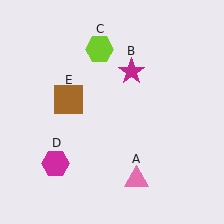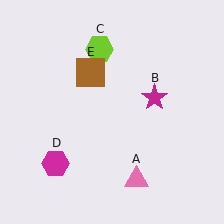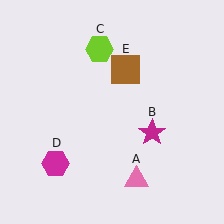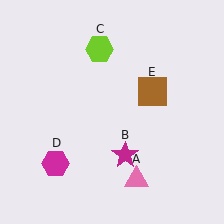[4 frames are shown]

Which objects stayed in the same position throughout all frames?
Pink triangle (object A) and lime hexagon (object C) and magenta hexagon (object D) remained stationary.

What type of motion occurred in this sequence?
The magenta star (object B), brown square (object E) rotated clockwise around the center of the scene.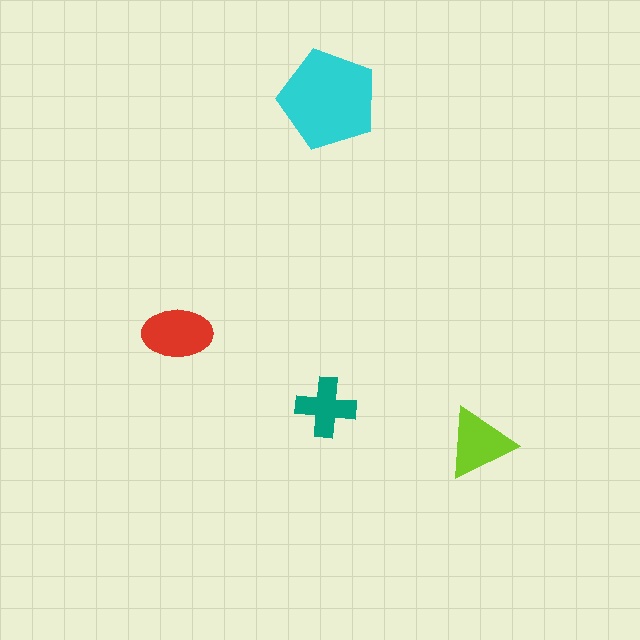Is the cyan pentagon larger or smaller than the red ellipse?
Larger.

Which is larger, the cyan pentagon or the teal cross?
The cyan pentagon.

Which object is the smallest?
The teal cross.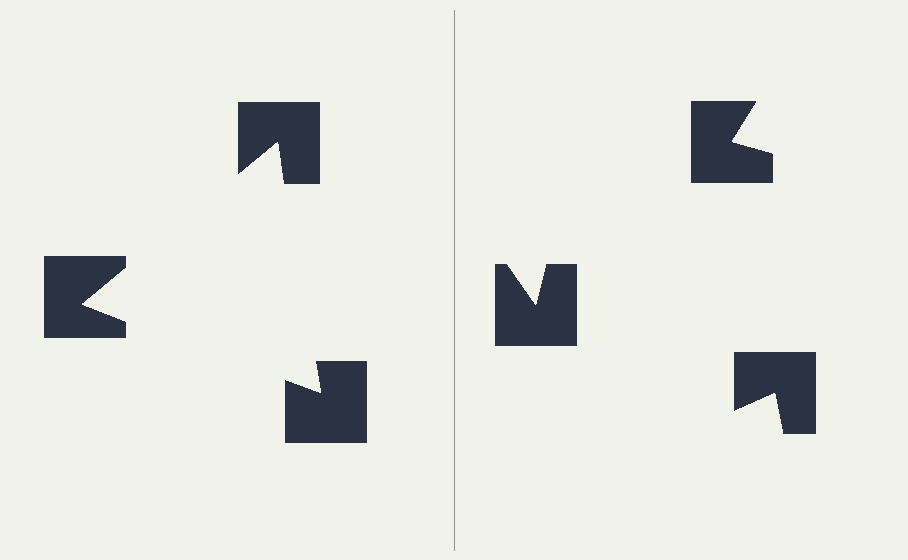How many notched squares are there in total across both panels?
6 — 3 on each side.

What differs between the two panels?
The notched squares are positioned identically on both sides; only the wedge orientations differ. On the left they align to a triangle; on the right they are misaligned.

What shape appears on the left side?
An illusory triangle.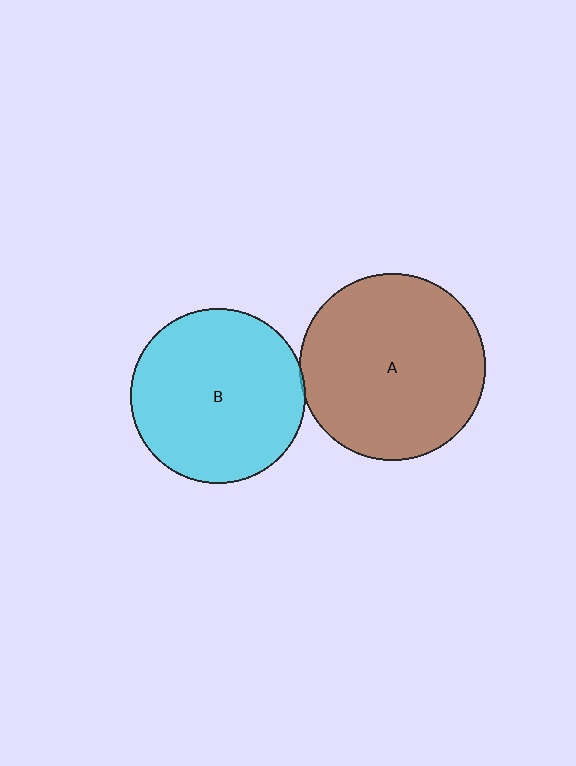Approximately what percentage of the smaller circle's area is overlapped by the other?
Approximately 5%.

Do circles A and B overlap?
Yes.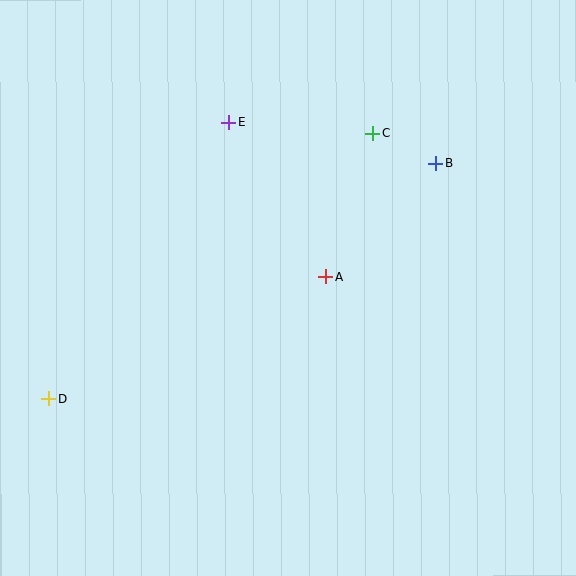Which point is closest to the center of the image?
Point A at (326, 277) is closest to the center.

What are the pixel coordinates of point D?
Point D is at (49, 398).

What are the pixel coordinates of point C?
Point C is at (372, 133).